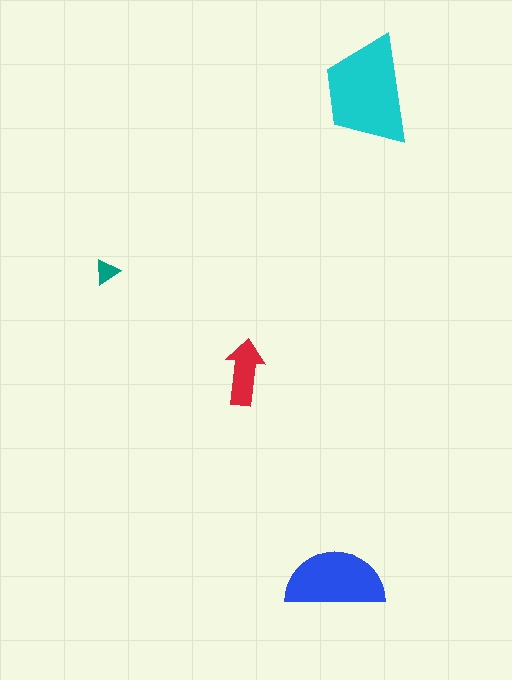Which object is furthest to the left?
The teal triangle is leftmost.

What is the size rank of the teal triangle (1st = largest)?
4th.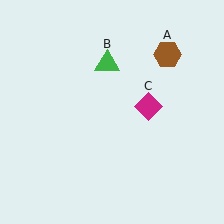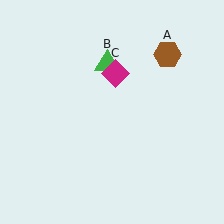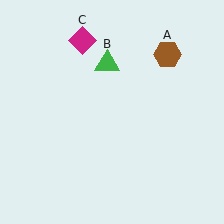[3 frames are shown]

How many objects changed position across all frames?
1 object changed position: magenta diamond (object C).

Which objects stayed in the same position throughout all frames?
Brown hexagon (object A) and green triangle (object B) remained stationary.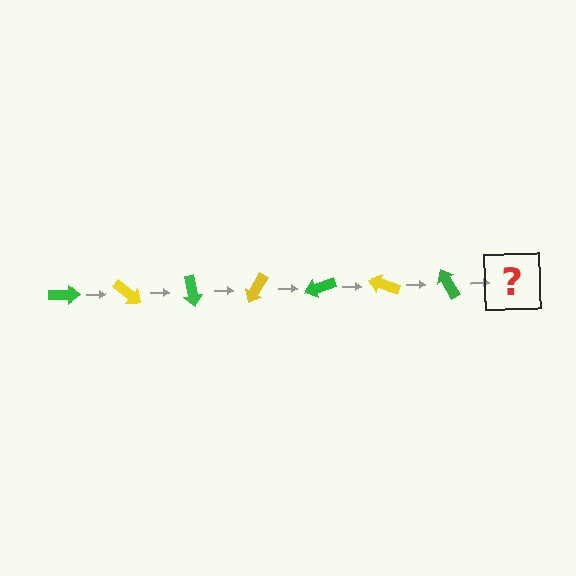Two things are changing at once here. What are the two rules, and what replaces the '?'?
The two rules are that it rotates 40 degrees each step and the color cycles through green and yellow. The '?' should be a yellow arrow, rotated 280 degrees from the start.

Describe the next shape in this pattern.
It should be a yellow arrow, rotated 280 degrees from the start.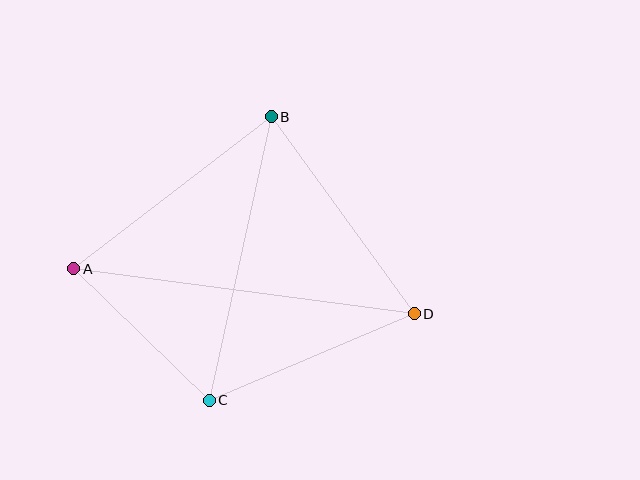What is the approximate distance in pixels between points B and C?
The distance between B and C is approximately 290 pixels.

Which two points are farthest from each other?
Points A and D are farthest from each other.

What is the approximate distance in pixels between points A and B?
The distance between A and B is approximately 249 pixels.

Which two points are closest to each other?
Points A and C are closest to each other.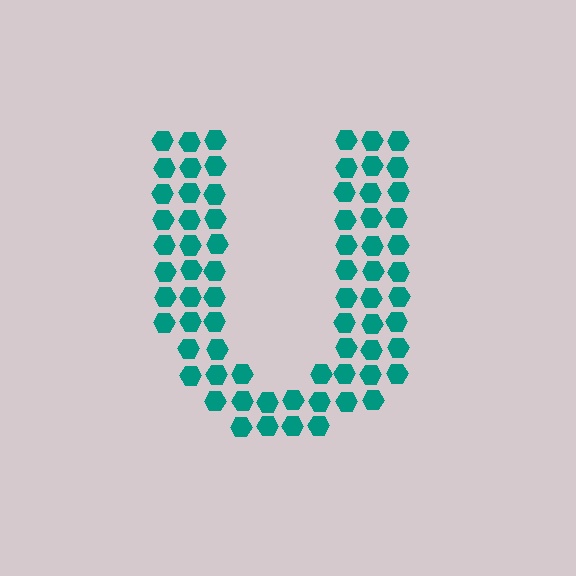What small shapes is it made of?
It is made of small hexagons.